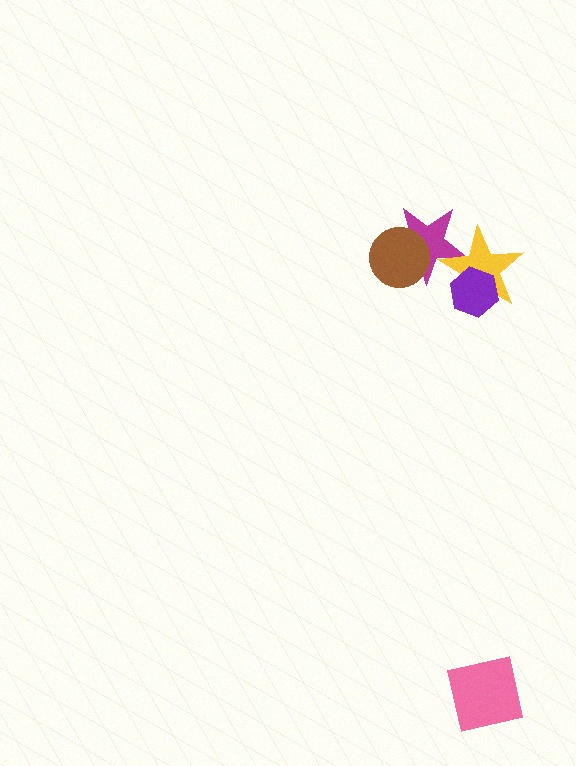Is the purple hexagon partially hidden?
No, no other shape covers it.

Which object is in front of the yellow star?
The purple hexagon is in front of the yellow star.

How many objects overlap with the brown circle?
1 object overlaps with the brown circle.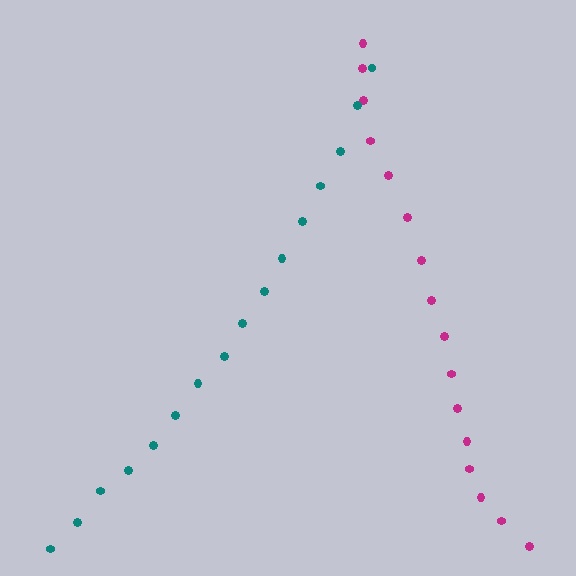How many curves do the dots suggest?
There are 2 distinct paths.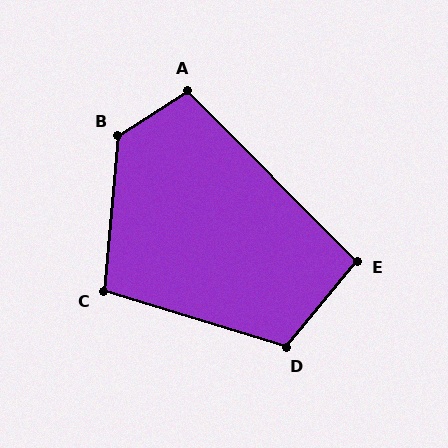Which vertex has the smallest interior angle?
E, at approximately 96 degrees.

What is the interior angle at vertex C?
Approximately 102 degrees (obtuse).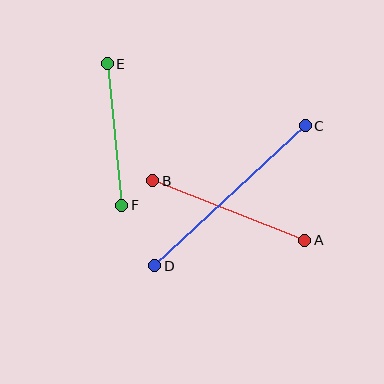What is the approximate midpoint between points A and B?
The midpoint is at approximately (229, 210) pixels.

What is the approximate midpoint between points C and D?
The midpoint is at approximately (230, 196) pixels.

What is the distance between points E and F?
The distance is approximately 142 pixels.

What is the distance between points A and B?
The distance is approximately 163 pixels.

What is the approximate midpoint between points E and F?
The midpoint is at approximately (115, 134) pixels.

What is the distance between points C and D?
The distance is approximately 206 pixels.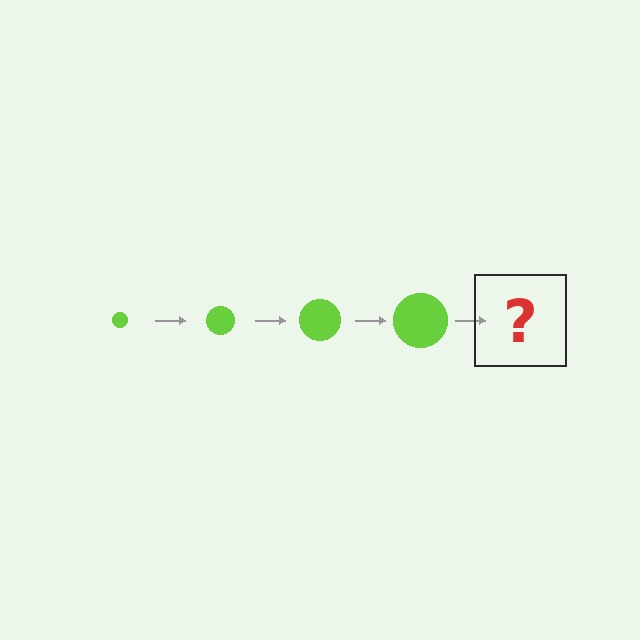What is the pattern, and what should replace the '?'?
The pattern is that the circle gets progressively larger each step. The '?' should be a lime circle, larger than the previous one.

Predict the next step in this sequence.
The next step is a lime circle, larger than the previous one.